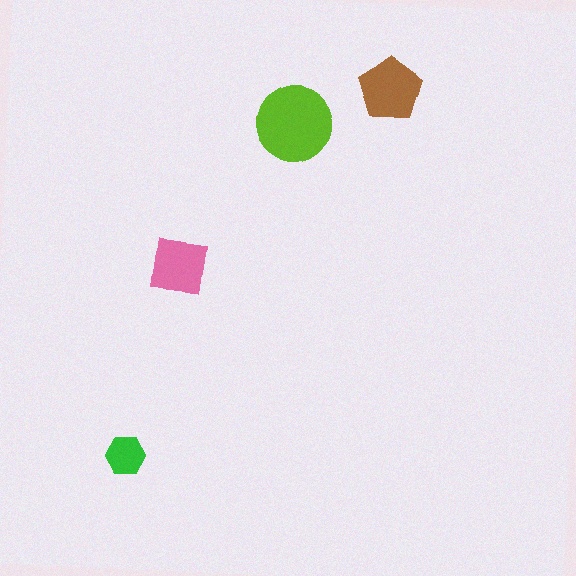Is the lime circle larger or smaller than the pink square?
Larger.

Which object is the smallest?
The green hexagon.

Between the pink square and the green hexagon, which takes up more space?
The pink square.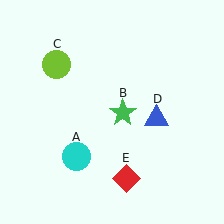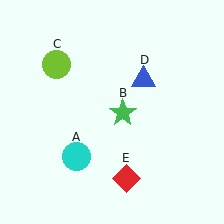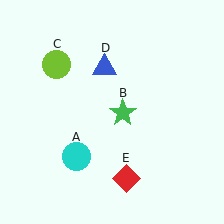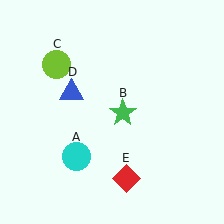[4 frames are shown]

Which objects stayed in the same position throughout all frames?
Cyan circle (object A) and green star (object B) and lime circle (object C) and red diamond (object E) remained stationary.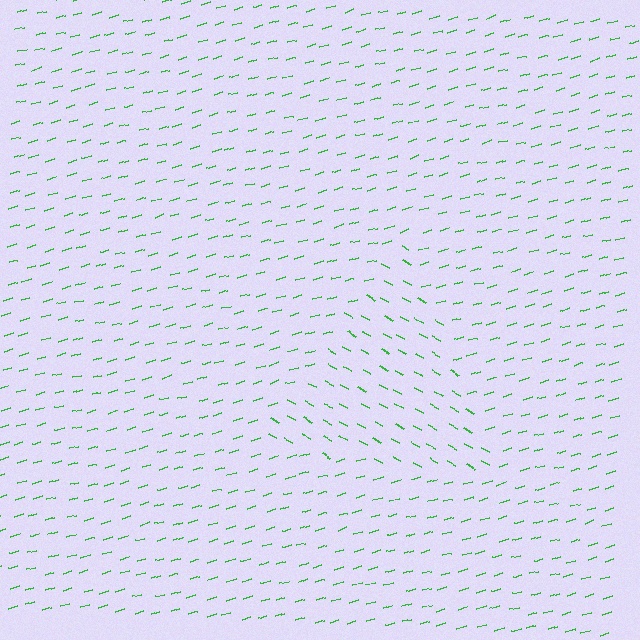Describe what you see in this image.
The image is filled with small green line segments. A triangle region in the image has lines oriented differently from the surrounding lines, creating a visible texture boundary.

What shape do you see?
I see a triangle.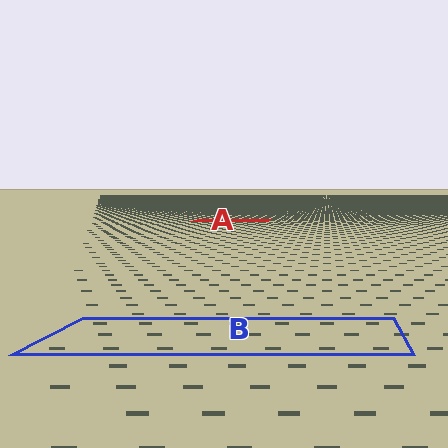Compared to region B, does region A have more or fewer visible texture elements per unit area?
Region A has more texture elements per unit area — they are packed more densely because it is farther away.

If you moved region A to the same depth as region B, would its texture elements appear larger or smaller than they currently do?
They would appear larger. At a closer depth, the same texture elements are projected at a bigger on-screen size.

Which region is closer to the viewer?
Region B is closer. The texture elements there are larger and more spread out.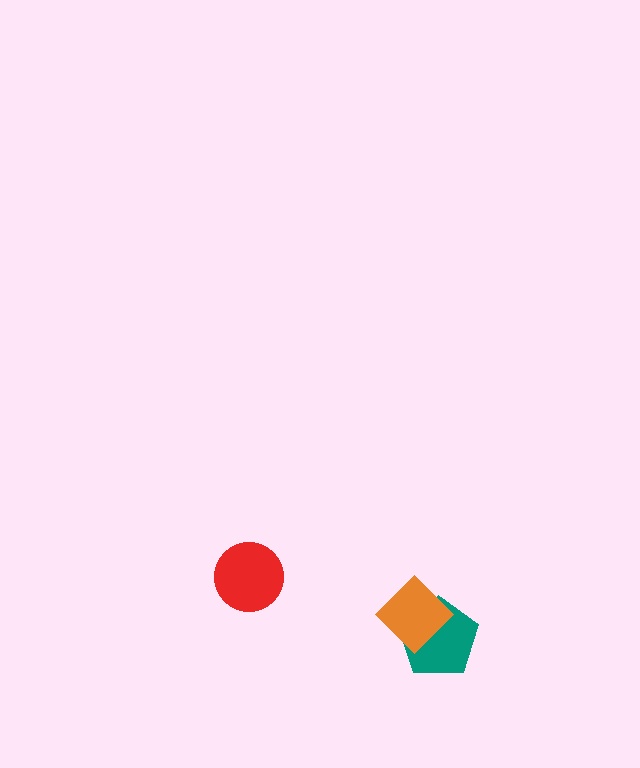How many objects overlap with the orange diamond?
1 object overlaps with the orange diamond.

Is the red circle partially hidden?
No, no other shape covers it.